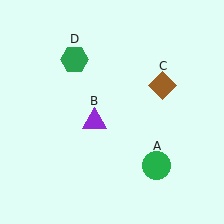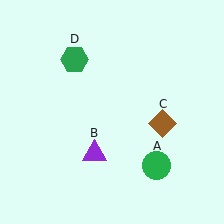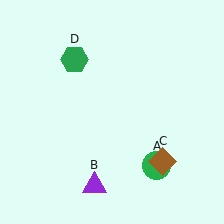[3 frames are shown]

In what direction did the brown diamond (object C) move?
The brown diamond (object C) moved down.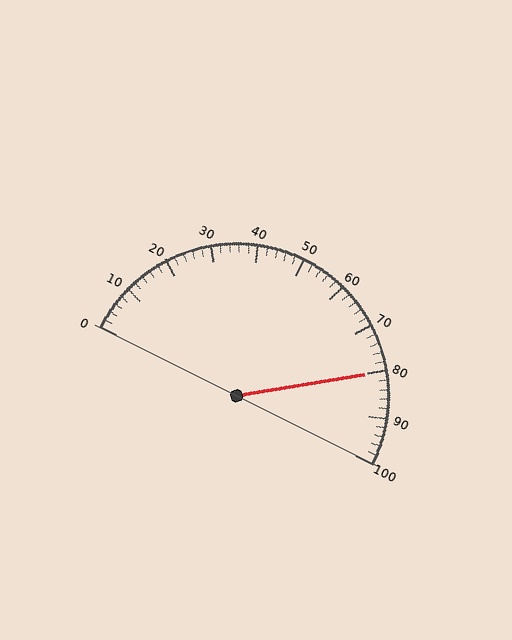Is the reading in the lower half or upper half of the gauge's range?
The reading is in the upper half of the range (0 to 100).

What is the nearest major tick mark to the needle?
The nearest major tick mark is 80.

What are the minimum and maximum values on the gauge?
The gauge ranges from 0 to 100.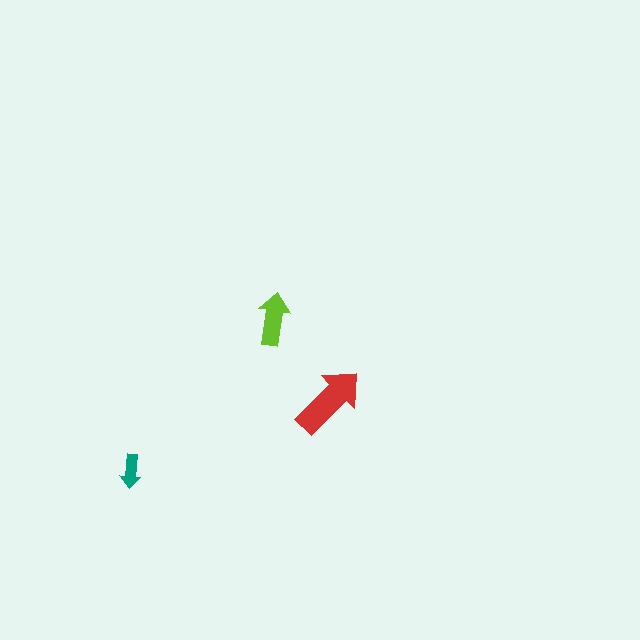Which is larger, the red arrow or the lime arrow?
The red one.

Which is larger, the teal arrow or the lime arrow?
The lime one.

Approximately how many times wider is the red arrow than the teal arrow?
About 2 times wider.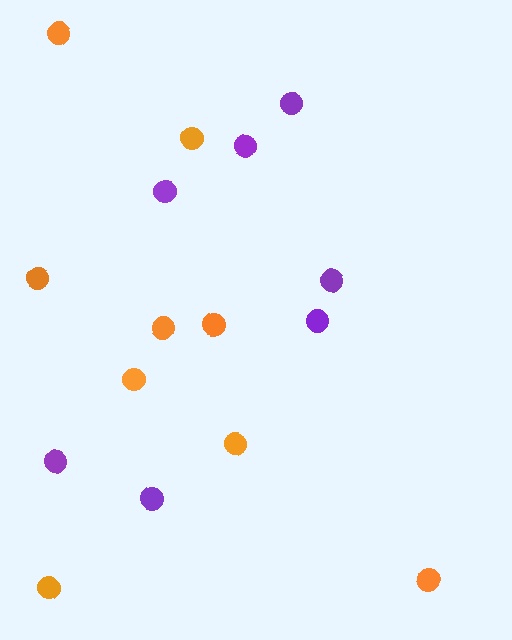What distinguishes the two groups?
There are 2 groups: one group of orange circles (9) and one group of purple circles (7).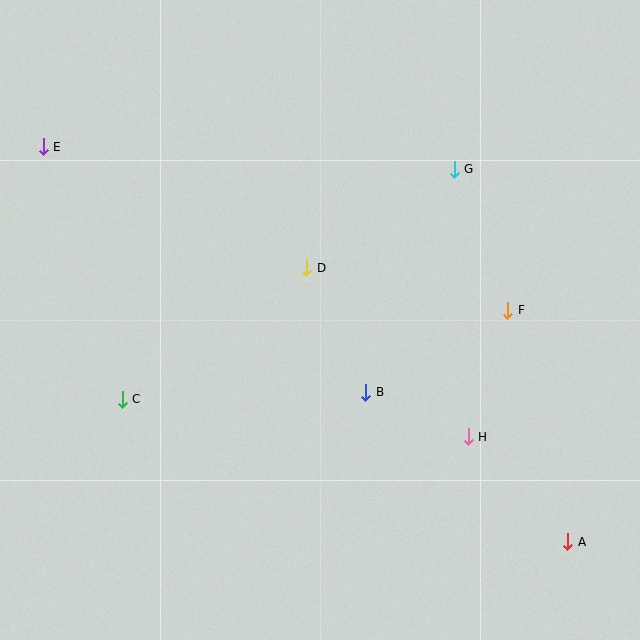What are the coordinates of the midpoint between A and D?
The midpoint between A and D is at (437, 405).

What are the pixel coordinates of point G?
Point G is at (454, 169).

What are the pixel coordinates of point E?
Point E is at (43, 147).